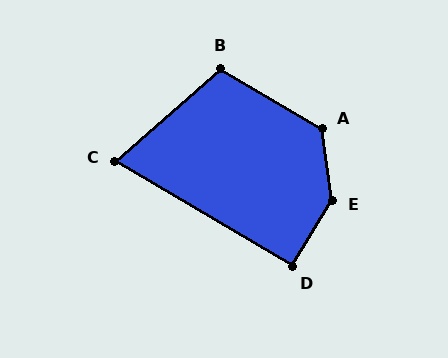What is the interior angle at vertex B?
Approximately 108 degrees (obtuse).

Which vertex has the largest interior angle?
E, at approximately 141 degrees.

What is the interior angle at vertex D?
Approximately 91 degrees (approximately right).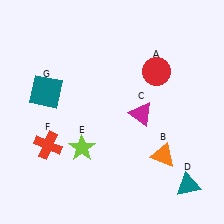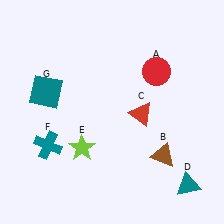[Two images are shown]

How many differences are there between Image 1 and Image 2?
There are 3 differences between the two images.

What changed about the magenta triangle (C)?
In Image 1, C is magenta. In Image 2, it changed to red.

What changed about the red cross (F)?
In Image 1, F is red. In Image 2, it changed to teal.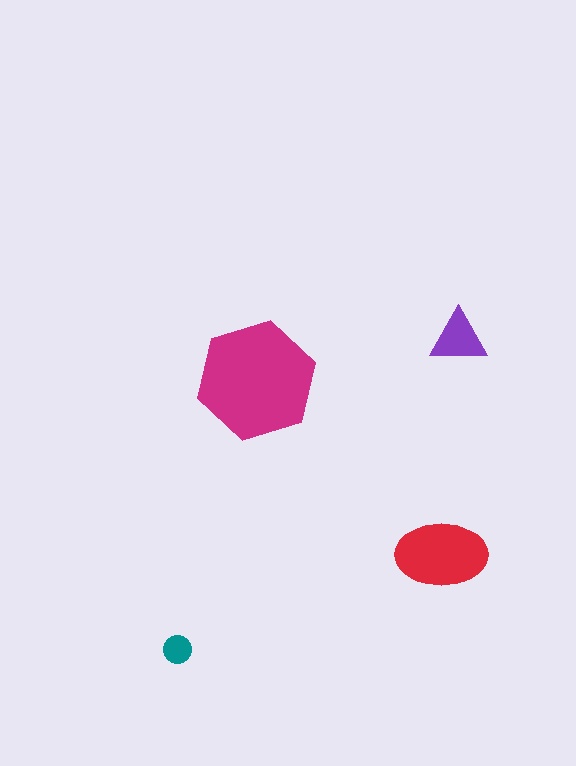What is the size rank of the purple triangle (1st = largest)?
3rd.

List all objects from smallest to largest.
The teal circle, the purple triangle, the red ellipse, the magenta hexagon.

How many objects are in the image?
There are 4 objects in the image.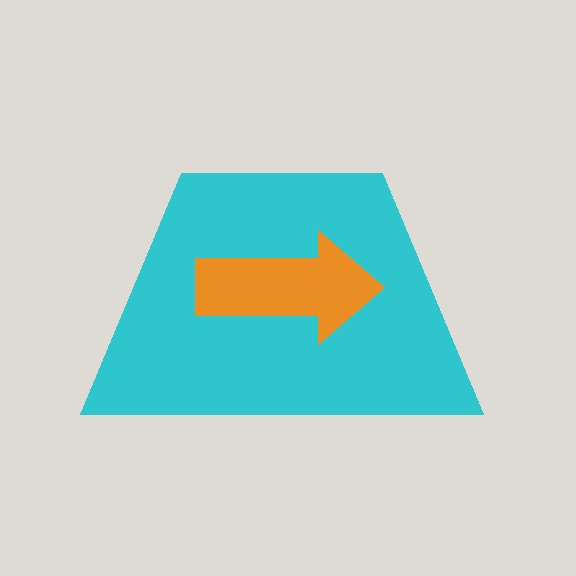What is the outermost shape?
The cyan trapezoid.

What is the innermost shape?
The orange arrow.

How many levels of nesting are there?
2.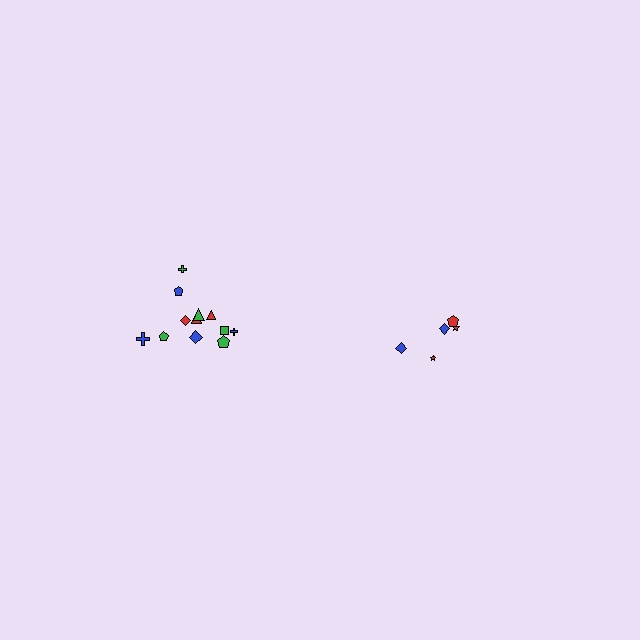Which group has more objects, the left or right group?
The left group.